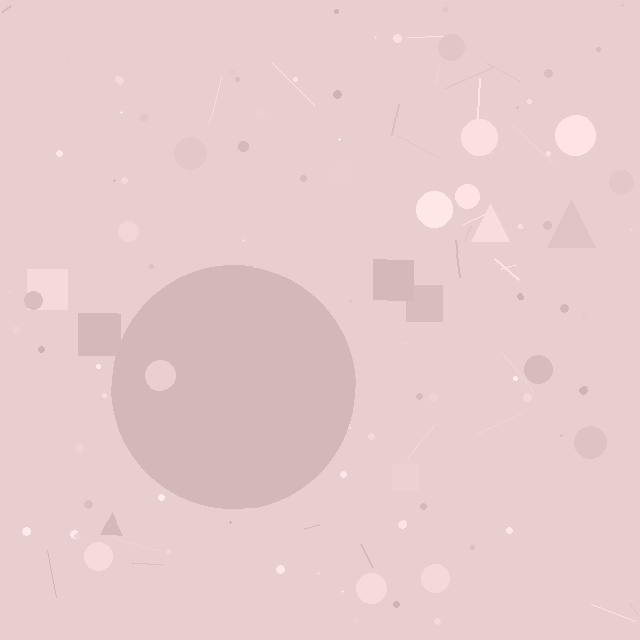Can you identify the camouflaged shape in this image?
The camouflaged shape is a circle.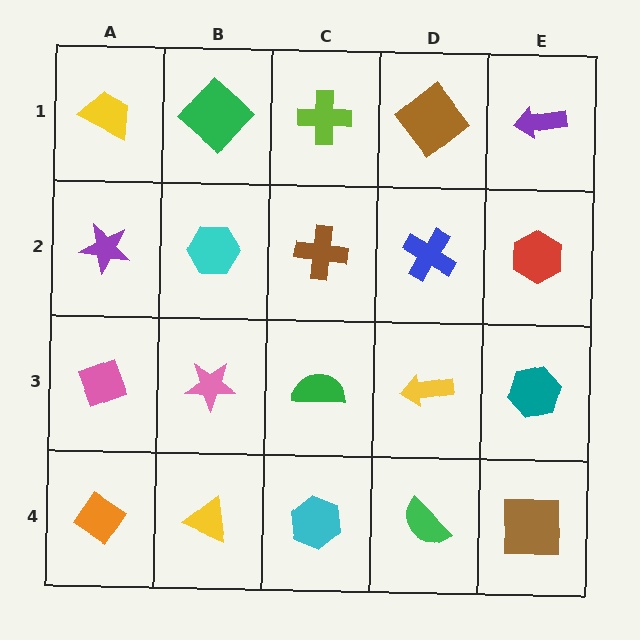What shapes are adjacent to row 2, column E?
A purple arrow (row 1, column E), a teal hexagon (row 3, column E), a blue cross (row 2, column D).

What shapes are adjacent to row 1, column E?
A red hexagon (row 2, column E), a brown diamond (row 1, column D).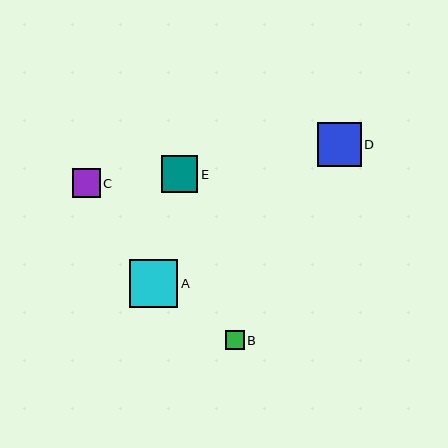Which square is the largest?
Square A is the largest with a size of approximately 48 pixels.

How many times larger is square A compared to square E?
Square A is approximately 1.3 times the size of square E.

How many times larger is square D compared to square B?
Square D is approximately 2.3 times the size of square B.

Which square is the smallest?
Square B is the smallest with a size of approximately 19 pixels.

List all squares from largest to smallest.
From largest to smallest: A, D, E, C, B.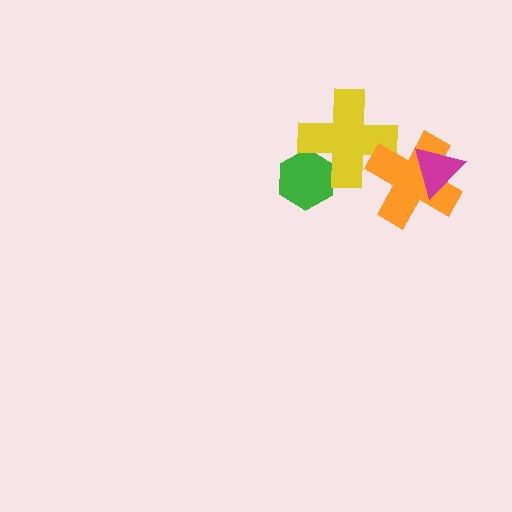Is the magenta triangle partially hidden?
No, no other shape covers it.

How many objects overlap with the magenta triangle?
1 object overlaps with the magenta triangle.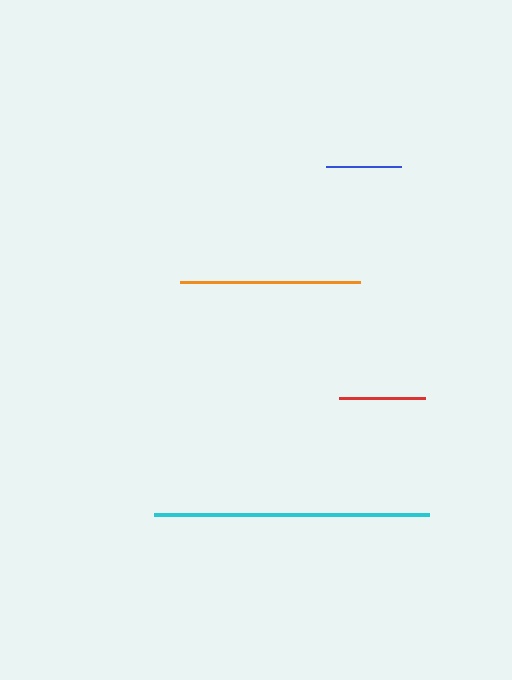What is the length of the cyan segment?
The cyan segment is approximately 275 pixels long.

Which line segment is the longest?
The cyan line is the longest at approximately 275 pixels.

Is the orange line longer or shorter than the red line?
The orange line is longer than the red line.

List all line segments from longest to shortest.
From longest to shortest: cyan, orange, red, blue.